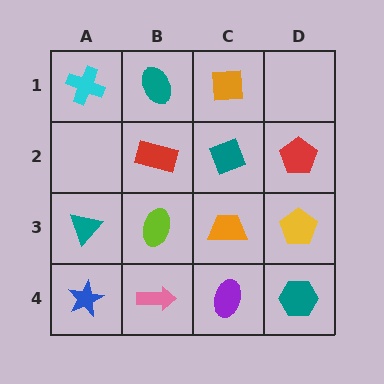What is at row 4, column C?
A purple ellipse.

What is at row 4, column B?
A pink arrow.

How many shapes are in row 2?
3 shapes.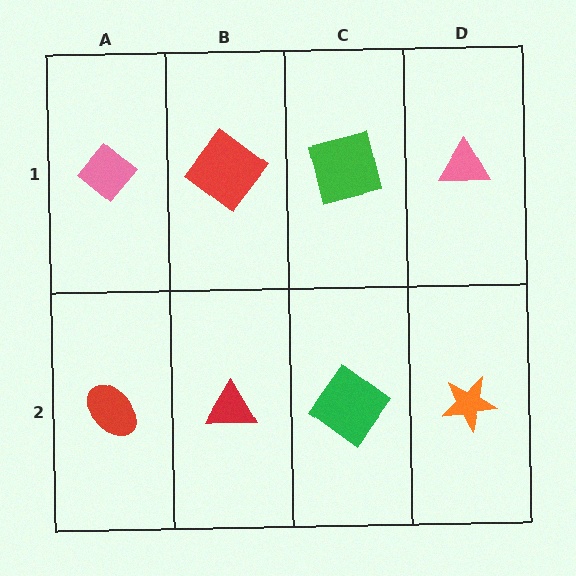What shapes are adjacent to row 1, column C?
A green diamond (row 2, column C), a red diamond (row 1, column B), a pink triangle (row 1, column D).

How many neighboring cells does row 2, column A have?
2.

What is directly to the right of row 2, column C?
An orange star.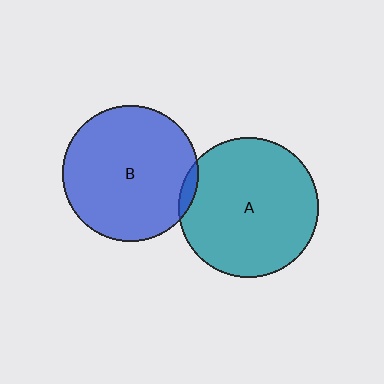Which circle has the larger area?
Circle A (teal).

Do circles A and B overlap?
Yes.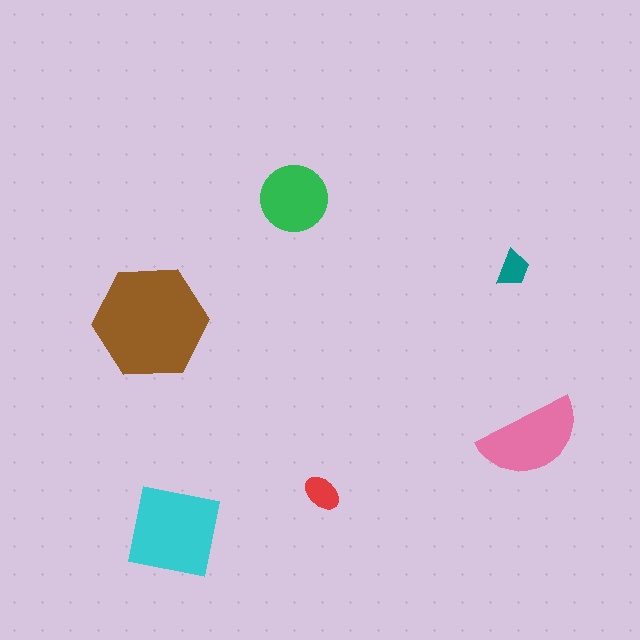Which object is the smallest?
The teal trapezoid.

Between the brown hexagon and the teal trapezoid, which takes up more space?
The brown hexagon.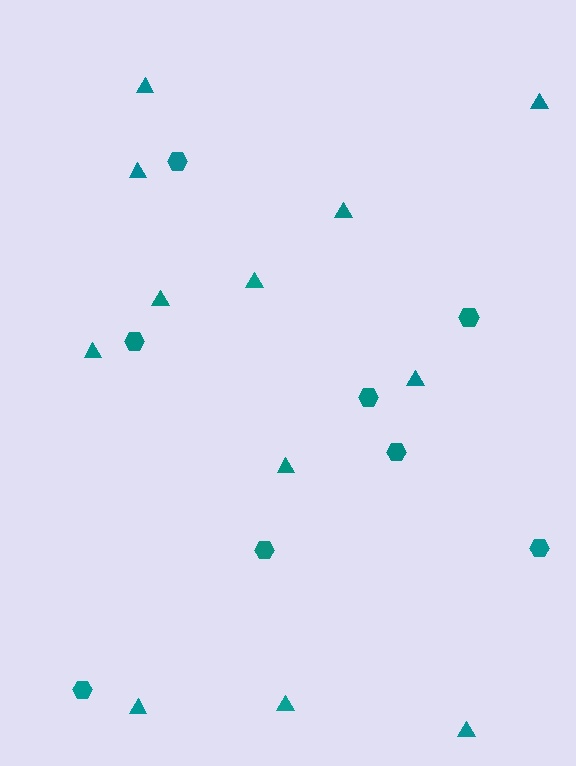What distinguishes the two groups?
There are 2 groups: one group of hexagons (8) and one group of triangles (12).